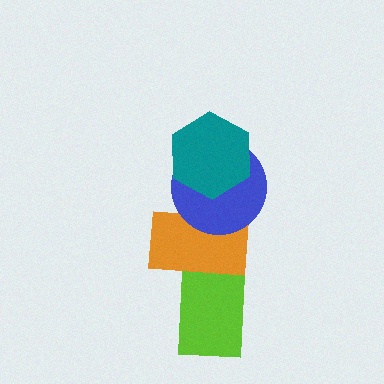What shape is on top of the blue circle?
The teal hexagon is on top of the blue circle.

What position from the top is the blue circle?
The blue circle is 2nd from the top.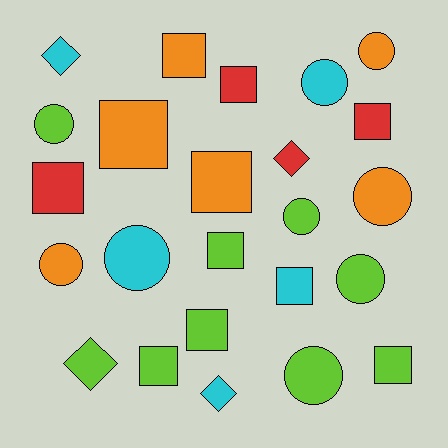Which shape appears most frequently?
Square, with 11 objects.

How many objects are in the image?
There are 24 objects.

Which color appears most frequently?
Lime, with 9 objects.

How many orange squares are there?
There are 3 orange squares.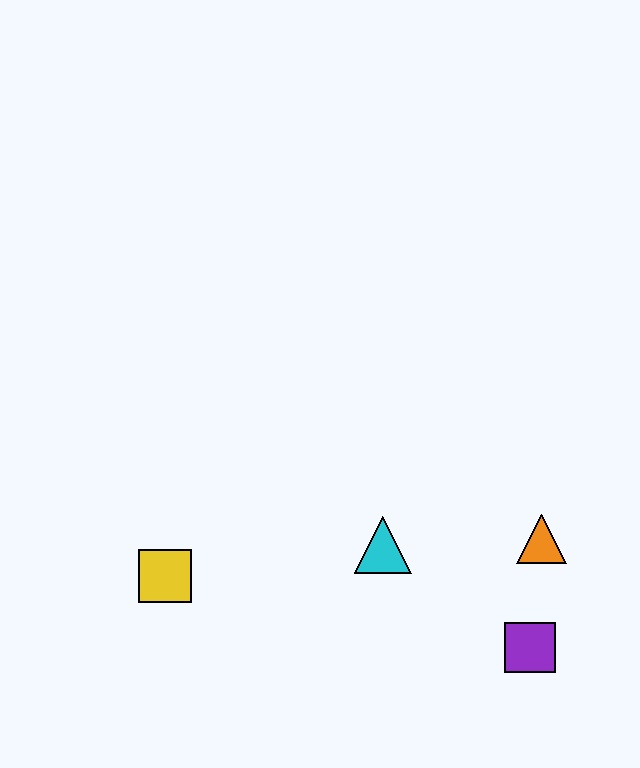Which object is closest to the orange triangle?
The purple square is closest to the orange triangle.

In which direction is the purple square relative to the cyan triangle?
The purple square is to the right of the cyan triangle.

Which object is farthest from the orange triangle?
The yellow square is farthest from the orange triangle.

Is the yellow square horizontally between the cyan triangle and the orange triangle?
No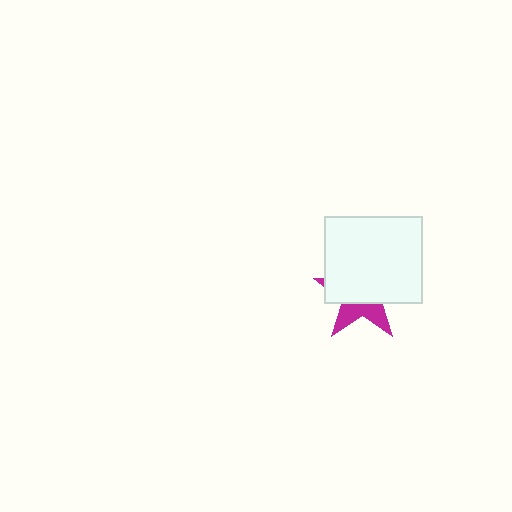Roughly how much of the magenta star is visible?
A small part of it is visible (roughly 34%).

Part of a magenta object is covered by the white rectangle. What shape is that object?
It is a star.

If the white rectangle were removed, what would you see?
You would see the complete magenta star.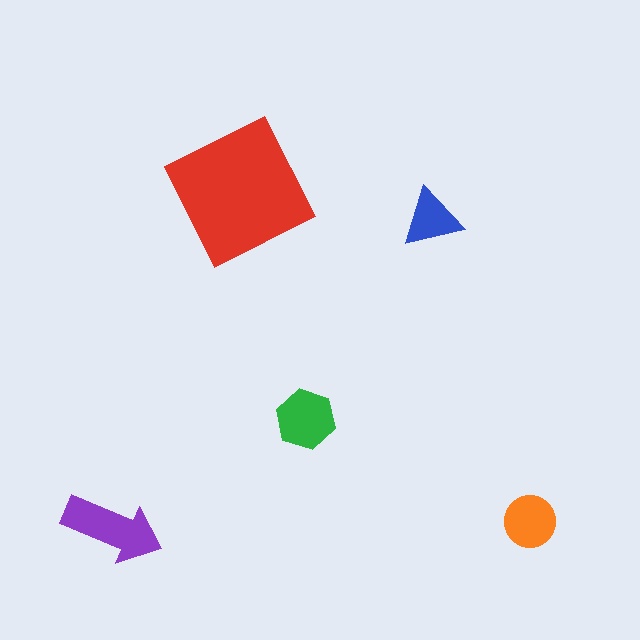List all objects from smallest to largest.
The blue triangle, the orange circle, the green hexagon, the purple arrow, the red square.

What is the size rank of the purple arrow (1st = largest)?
2nd.